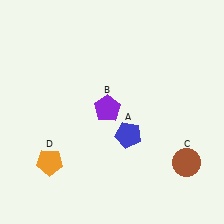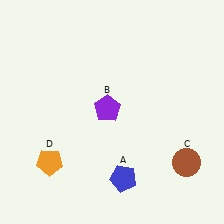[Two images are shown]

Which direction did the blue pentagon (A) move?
The blue pentagon (A) moved down.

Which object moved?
The blue pentagon (A) moved down.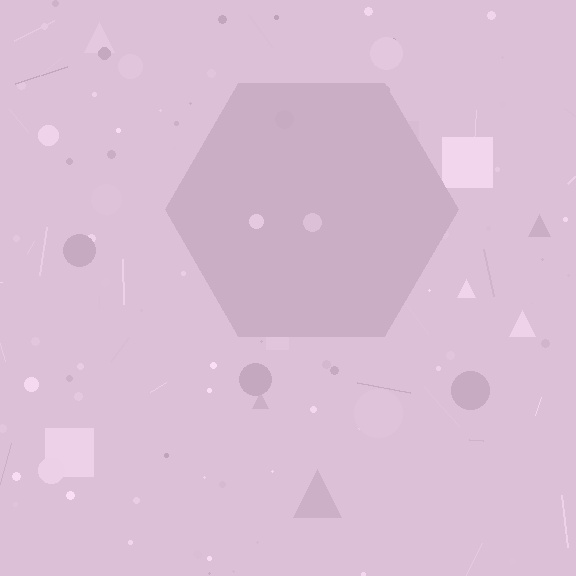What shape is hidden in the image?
A hexagon is hidden in the image.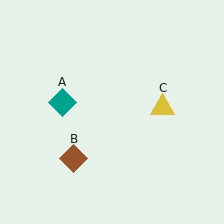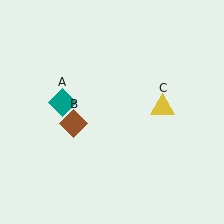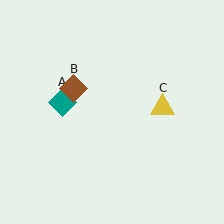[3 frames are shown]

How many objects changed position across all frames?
1 object changed position: brown diamond (object B).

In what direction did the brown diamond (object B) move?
The brown diamond (object B) moved up.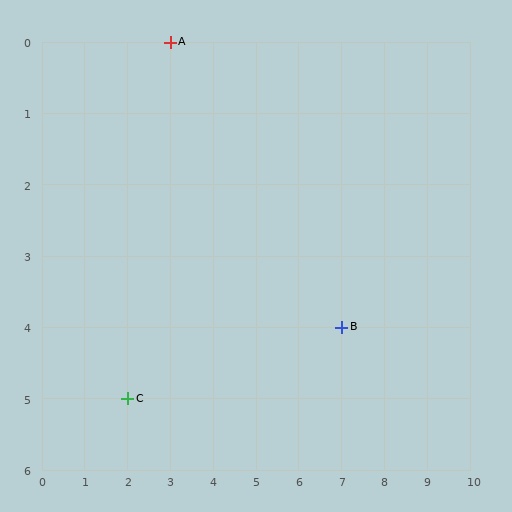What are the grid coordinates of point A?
Point A is at grid coordinates (3, 0).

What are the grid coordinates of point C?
Point C is at grid coordinates (2, 5).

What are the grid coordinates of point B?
Point B is at grid coordinates (7, 4).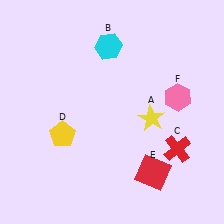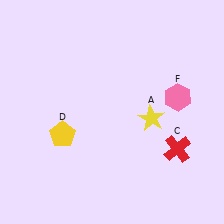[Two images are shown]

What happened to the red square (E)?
The red square (E) was removed in Image 2. It was in the bottom-right area of Image 1.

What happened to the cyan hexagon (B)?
The cyan hexagon (B) was removed in Image 2. It was in the top-left area of Image 1.